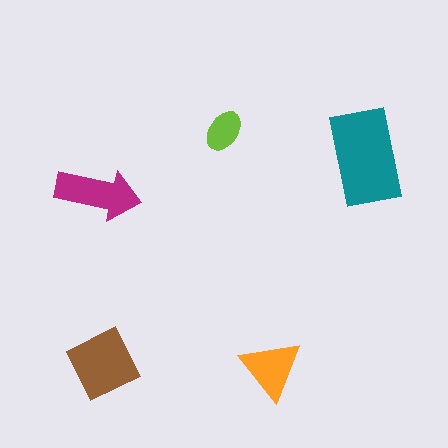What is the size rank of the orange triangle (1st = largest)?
4th.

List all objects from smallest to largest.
The lime ellipse, the orange triangle, the magenta arrow, the brown diamond, the teal rectangle.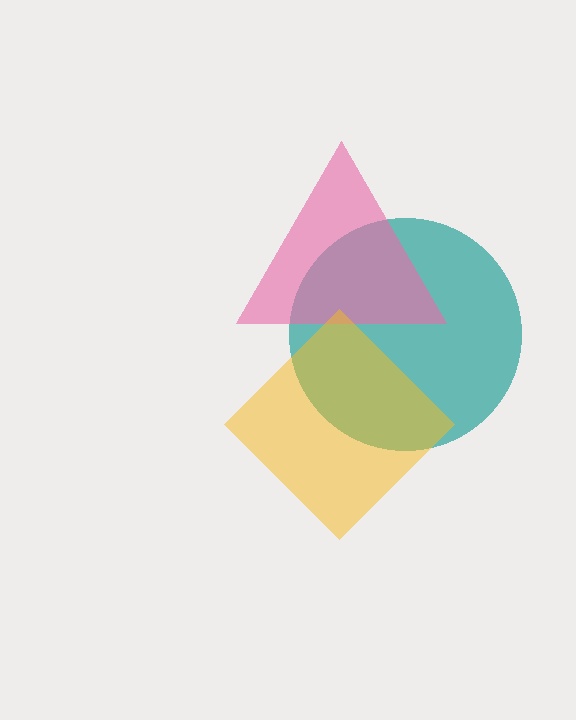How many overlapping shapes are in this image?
There are 3 overlapping shapes in the image.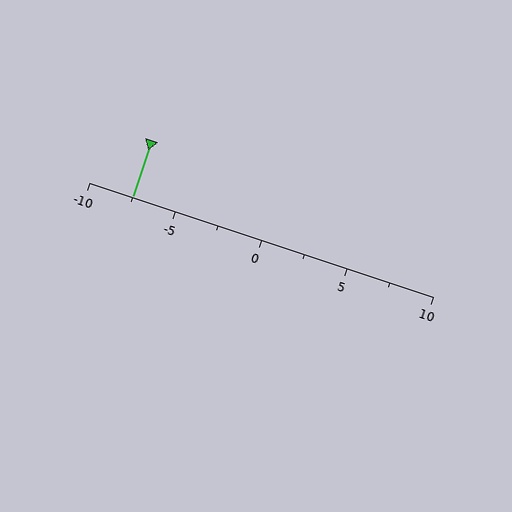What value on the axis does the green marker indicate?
The marker indicates approximately -7.5.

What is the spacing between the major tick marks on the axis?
The major ticks are spaced 5 apart.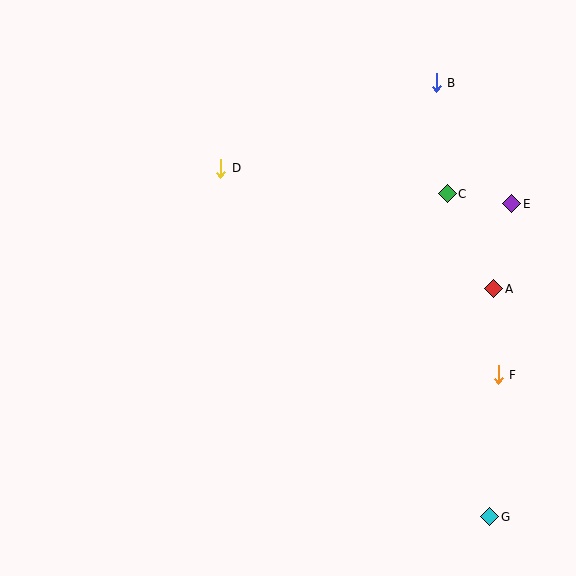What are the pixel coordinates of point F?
Point F is at (498, 375).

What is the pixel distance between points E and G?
The distance between E and G is 314 pixels.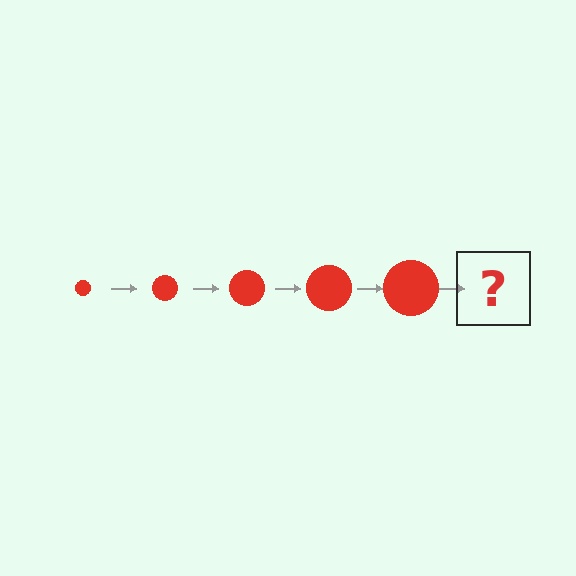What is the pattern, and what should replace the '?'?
The pattern is that the circle gets progressively larger each step. The '?' should be a red circle, larger than the previous one.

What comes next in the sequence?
The next element should be a red circle, larger than the previous one.